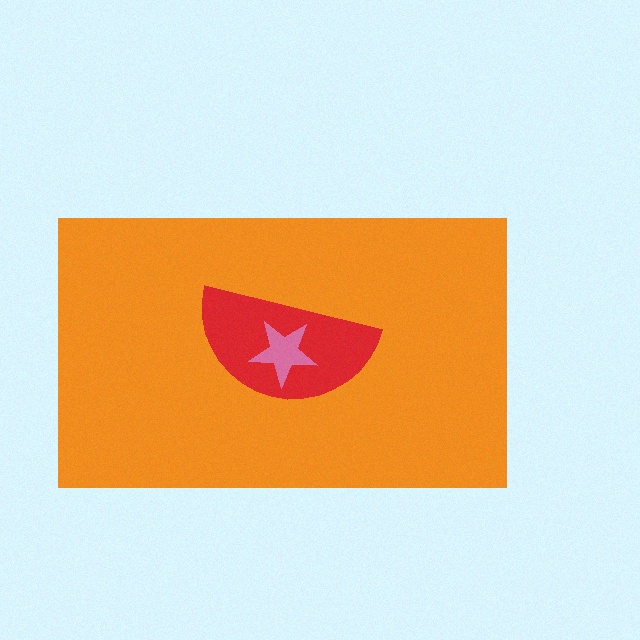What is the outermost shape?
The orange rectangle.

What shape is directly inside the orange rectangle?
The red semicircle.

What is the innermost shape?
The pink star.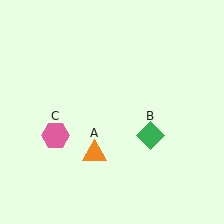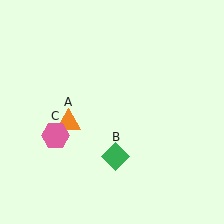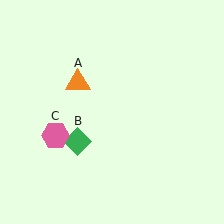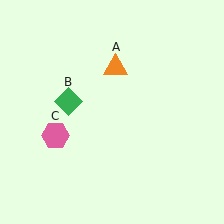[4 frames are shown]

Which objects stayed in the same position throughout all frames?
Pink hexagon (object C) remained stationary.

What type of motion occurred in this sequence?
The orange triangle (object A), green diamond (object B) rotated clockwise around the center of the scene.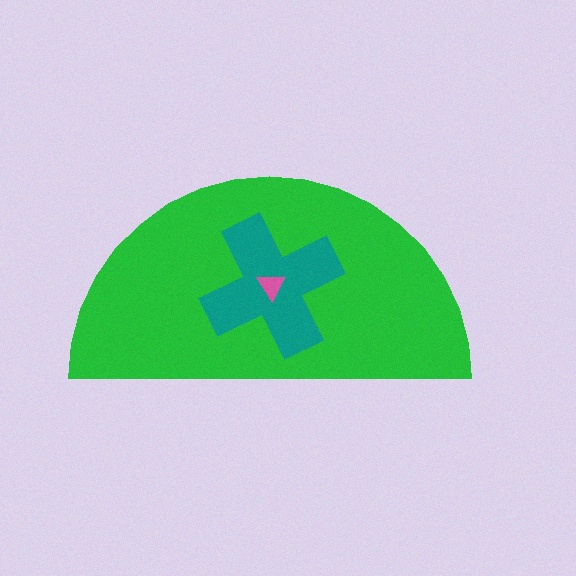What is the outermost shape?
The green semicircle.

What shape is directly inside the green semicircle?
The teal cross.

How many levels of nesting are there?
3.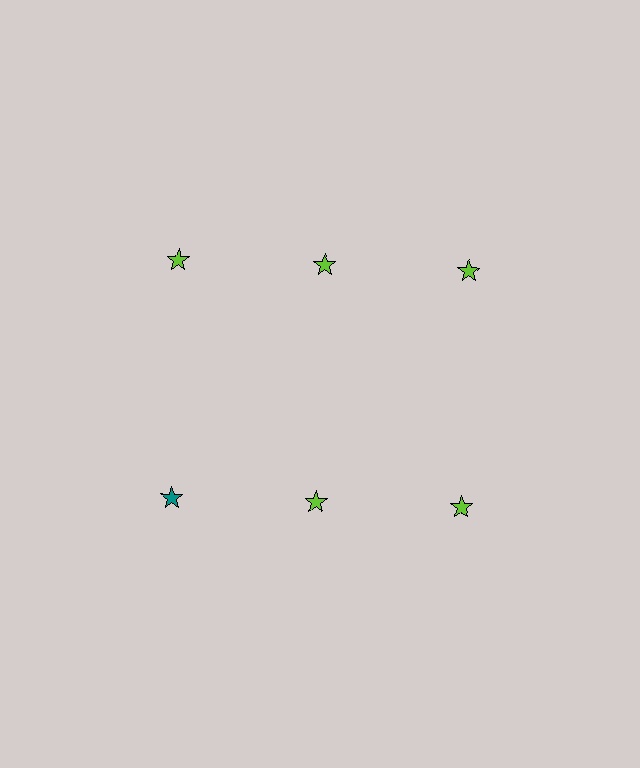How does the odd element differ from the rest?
It has a different color: teal instead of lime.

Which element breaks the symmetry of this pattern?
The teal star in the second row, leftmost column breaks the symmetry. All other shapes are lime stars.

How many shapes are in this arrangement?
There are 6 shapes arranged in a grid pattern.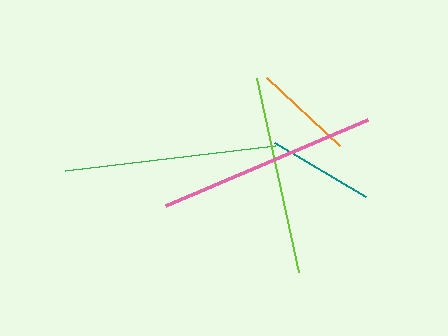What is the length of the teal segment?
The teal segment is approximately 106 pixels long.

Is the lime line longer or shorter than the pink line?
The pink line is longer than the lime line.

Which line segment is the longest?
The pink line is the longest at approximately 220 pixels.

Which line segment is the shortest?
The orange line is the shortest at approximately 100 pixels.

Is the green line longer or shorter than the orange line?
The green line is longer than the orange line.